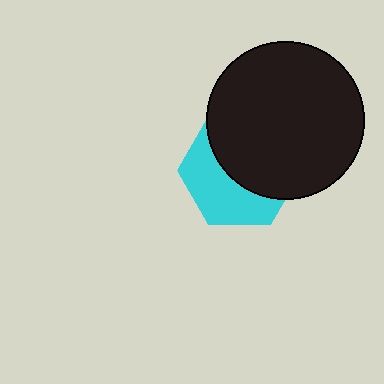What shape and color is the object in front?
The object in front is a black circle.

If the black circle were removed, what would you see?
You would see the complete cyan hexagon.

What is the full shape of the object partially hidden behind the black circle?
The partially hidden object is a cyan hexagon.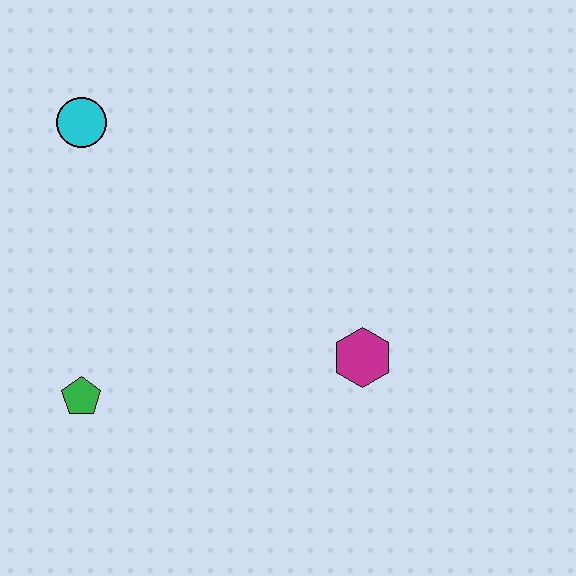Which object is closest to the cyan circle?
The green pentagon is closest to the cyan circle.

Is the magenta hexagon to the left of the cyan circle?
No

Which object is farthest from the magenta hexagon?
The cyan circle is farthest from the magenta hexagon.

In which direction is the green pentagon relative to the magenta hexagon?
The green pentagon is to the left of the magenta hexagon.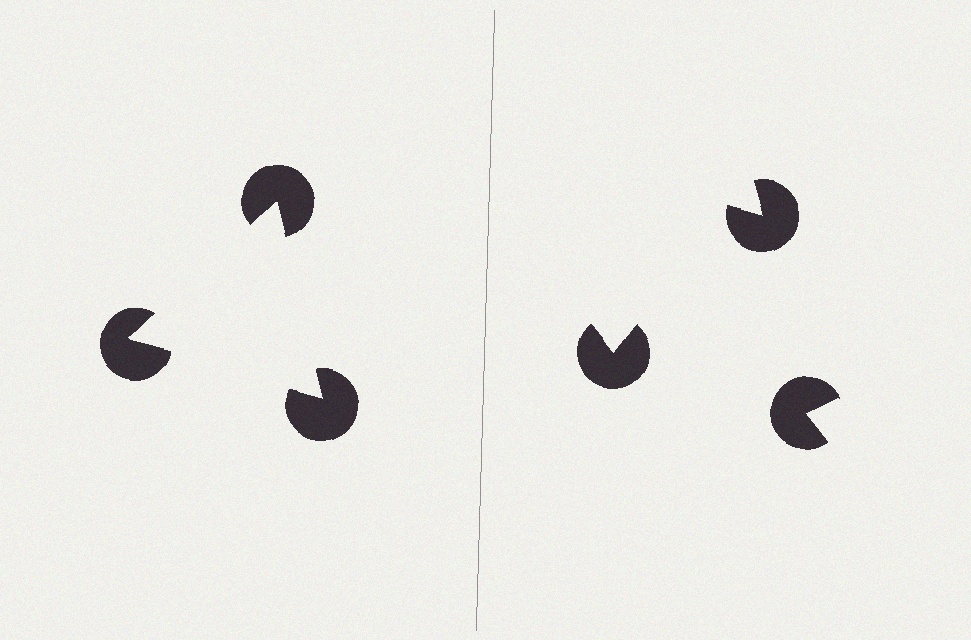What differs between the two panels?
The pac-man discs are positioned identically on both sides; only the wedge orientations differ. On the left they align to a triangle; on the right they are misaligned.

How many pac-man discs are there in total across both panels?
6 — 3 on each side.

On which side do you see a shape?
An illusory triangle appears on the left side. On the right side the wedge cuts are rotated, so no coherent shape forms.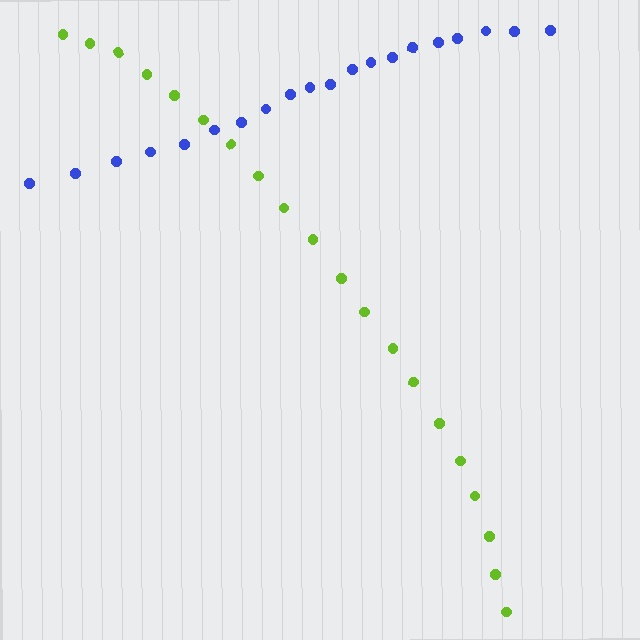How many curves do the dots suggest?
There are 2 distinct paths.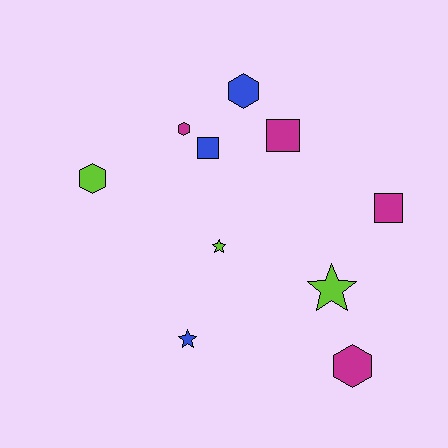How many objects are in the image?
There are 10 objects.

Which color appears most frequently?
Magenta, with 4 objects.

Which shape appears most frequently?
Hexagon, with 4 objects.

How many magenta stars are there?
There are no magenta stars.